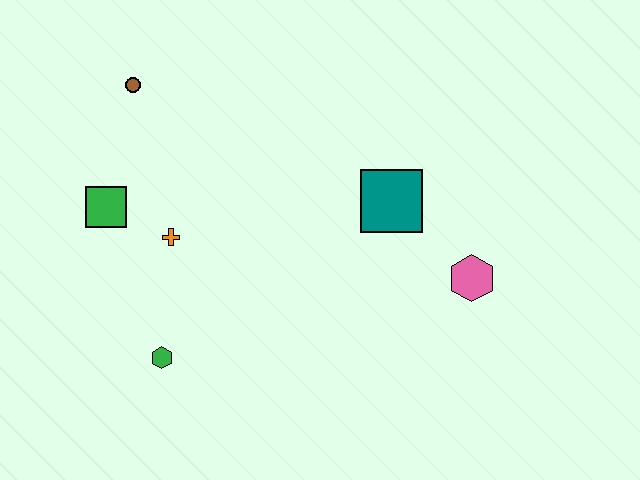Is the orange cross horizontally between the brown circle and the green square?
No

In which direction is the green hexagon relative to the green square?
The green hexagon is below the green square.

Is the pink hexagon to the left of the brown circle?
No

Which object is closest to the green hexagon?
The orange cross is closest to the green hexagon.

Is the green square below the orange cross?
No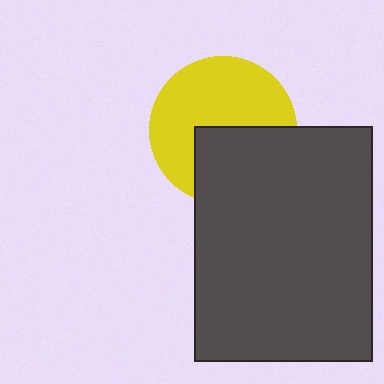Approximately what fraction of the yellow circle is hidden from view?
Roughly 40% of the yellow circle is hidden behind the dark gray rectangle.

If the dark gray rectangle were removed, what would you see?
You would see the complete yellow circle.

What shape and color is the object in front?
The object in front is a dark gray rectangle.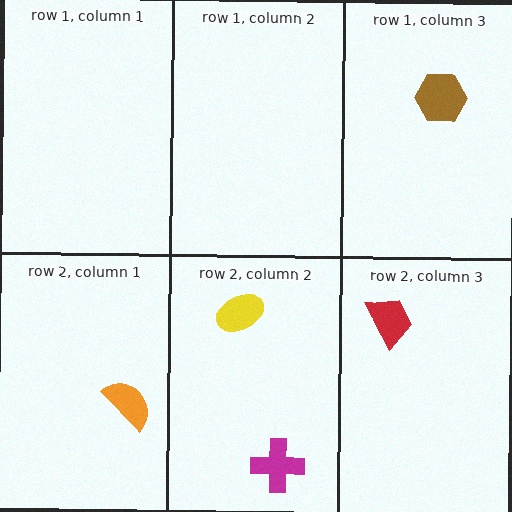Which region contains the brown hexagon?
The row 1, column 3 region.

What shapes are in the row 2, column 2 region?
The yellow ellipse, the magenta cross.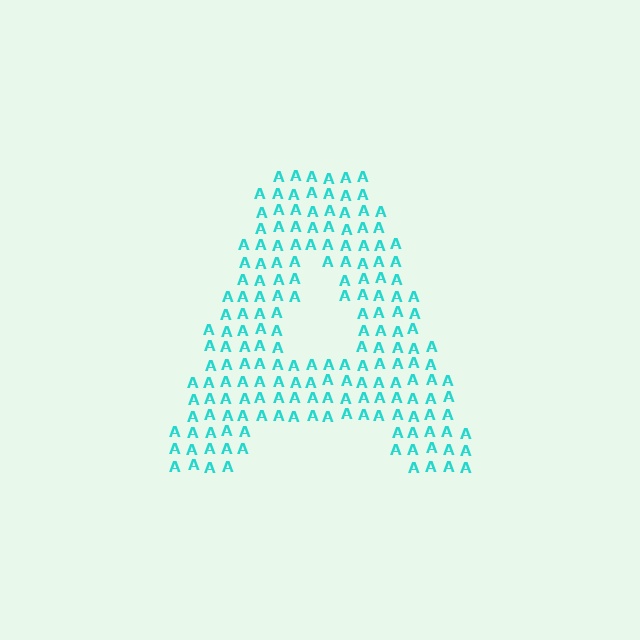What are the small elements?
The small elements are letter A's.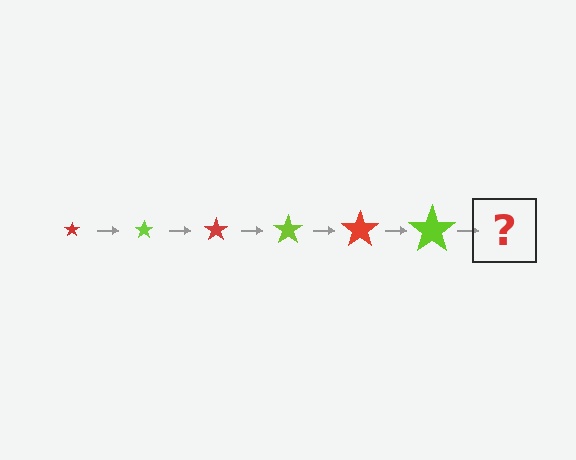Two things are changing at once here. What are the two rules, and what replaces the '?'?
The two rules are that the star grows larger each step and the color cycles through red and lime. The '?' should be a red star, larger than the previous one.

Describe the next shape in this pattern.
It should be a red star, larger than the previous one.